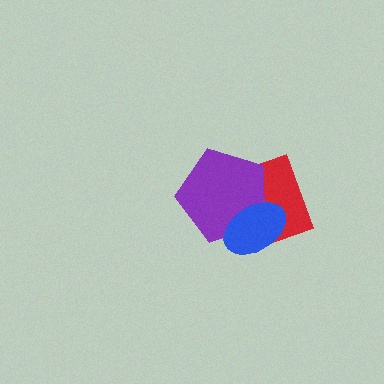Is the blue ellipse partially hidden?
No, no other shape covers it.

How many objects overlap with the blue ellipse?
2 objects overlap with the blue ellipse.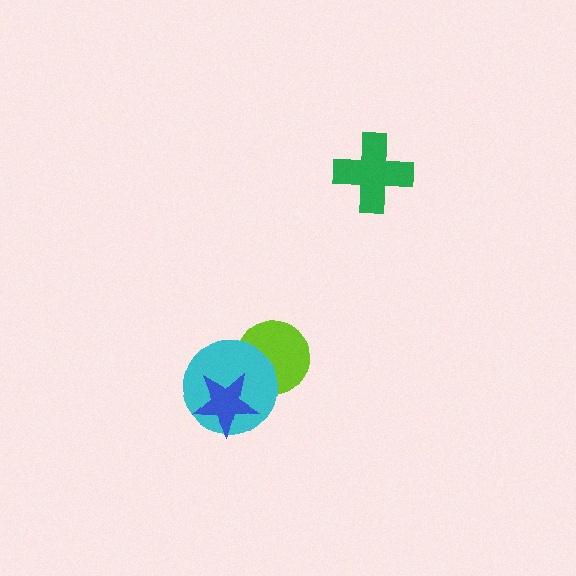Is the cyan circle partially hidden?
Yes, it is partially covered by another shape.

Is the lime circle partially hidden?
Yes, it is partially covered by another shape.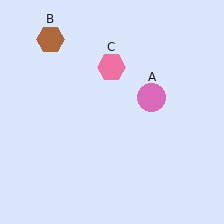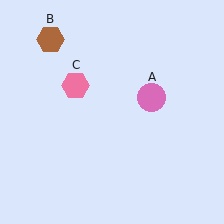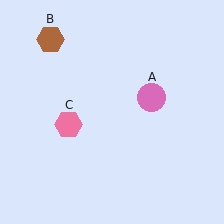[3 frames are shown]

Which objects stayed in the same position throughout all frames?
Pink circle (object A) and brown hexagon (object B) remained stationary.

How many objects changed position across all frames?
1 object changed position: pink hexagon (object C).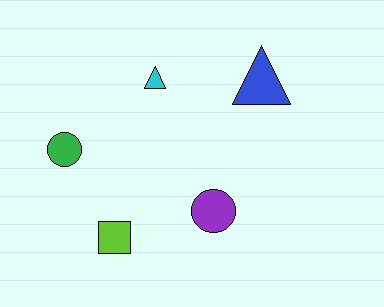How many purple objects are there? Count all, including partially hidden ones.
There is 1 purple object.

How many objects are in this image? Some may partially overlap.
There are 5 objects.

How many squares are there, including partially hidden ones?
There is 1 square.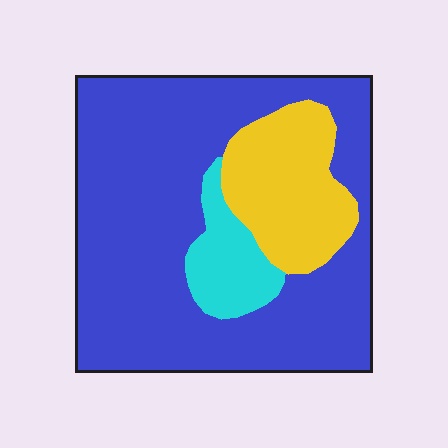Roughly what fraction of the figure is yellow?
Yellow covers around 20% of the figure.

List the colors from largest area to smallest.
From largest to smallest: blue, yellow, cyan.